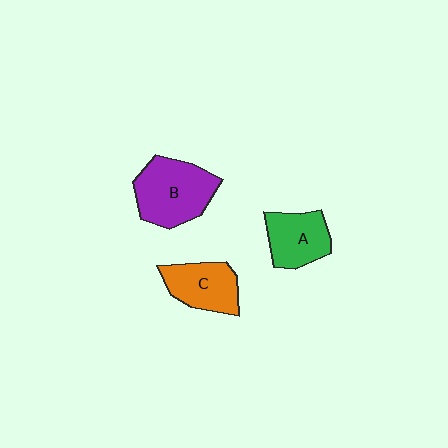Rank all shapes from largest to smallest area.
From largest to smallest: B (purple), C (orange), A (green).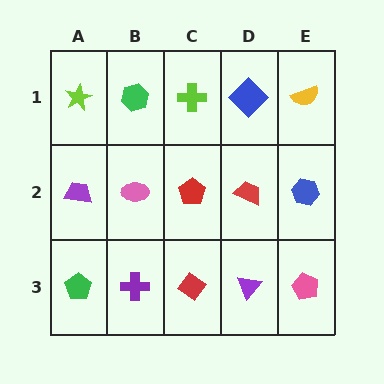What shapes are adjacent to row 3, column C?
A red pentagon (row 2, column C), a purple cross (row 3, column B), a purple triangle (row 3, column D).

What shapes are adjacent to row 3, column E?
A blue hexagon (row 2, column E), a purple triangle (row 3, column D).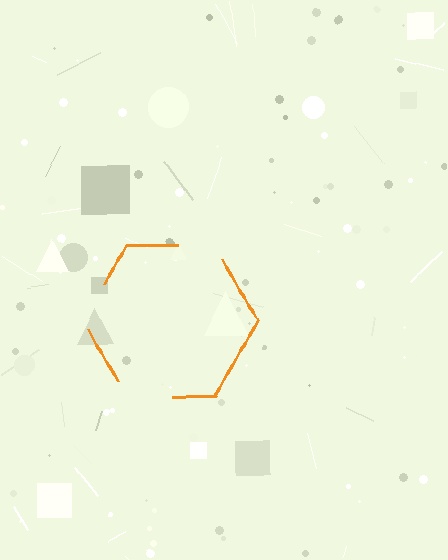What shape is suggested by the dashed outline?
The dashed outline suggests a hexagon.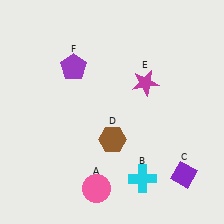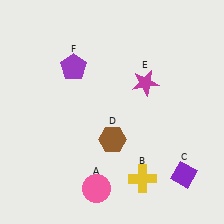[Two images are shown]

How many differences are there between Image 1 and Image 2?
There is 1 difference between the two images.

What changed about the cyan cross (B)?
In Image 1, B is cyan. In Image 2, it changed to yellow.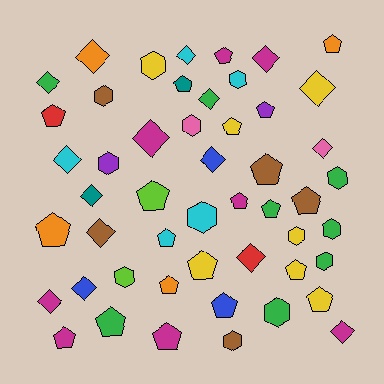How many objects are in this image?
There are 50 objects.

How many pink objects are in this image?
There are 2 pink objects.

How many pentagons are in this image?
There are 21 pentagons.